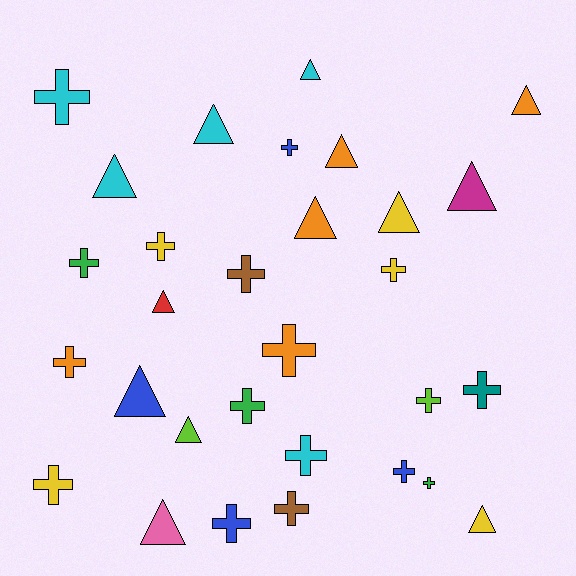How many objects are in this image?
There are 30 objects.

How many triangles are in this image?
There are 13 triangles.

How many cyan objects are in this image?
There are 5 cyan objects.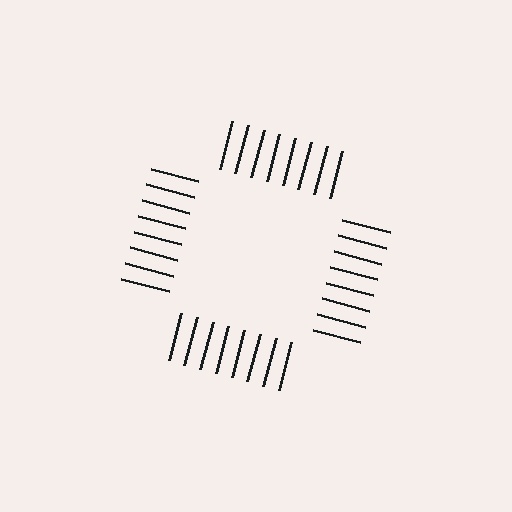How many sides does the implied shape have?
4 sides — the line-ends trace a square.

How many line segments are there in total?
32 — 8 along each of the 4 edges.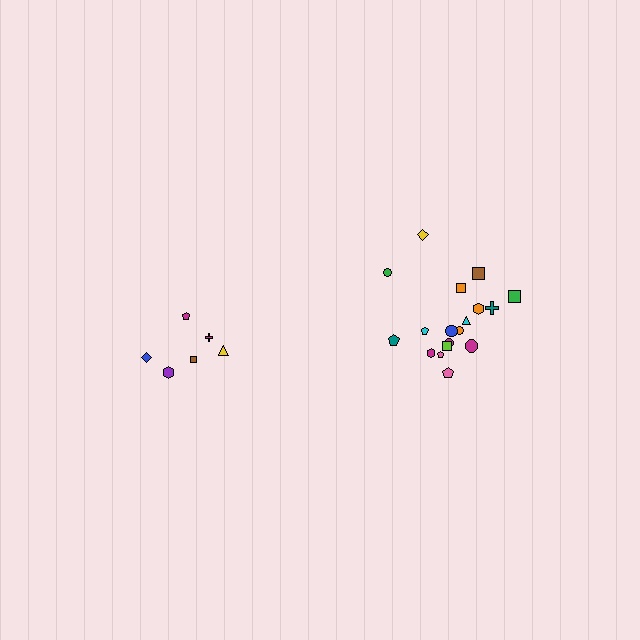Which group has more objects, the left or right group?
The right group.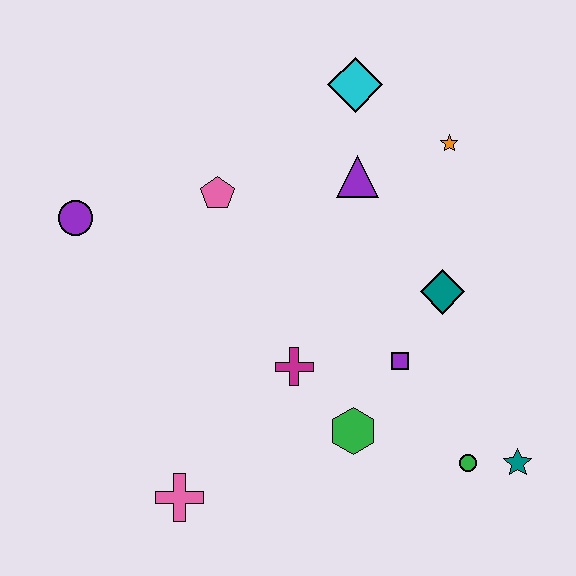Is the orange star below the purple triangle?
No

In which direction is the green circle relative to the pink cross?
The green circle is to the right of the pink cross.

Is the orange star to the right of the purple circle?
Yes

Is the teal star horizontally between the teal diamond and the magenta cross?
No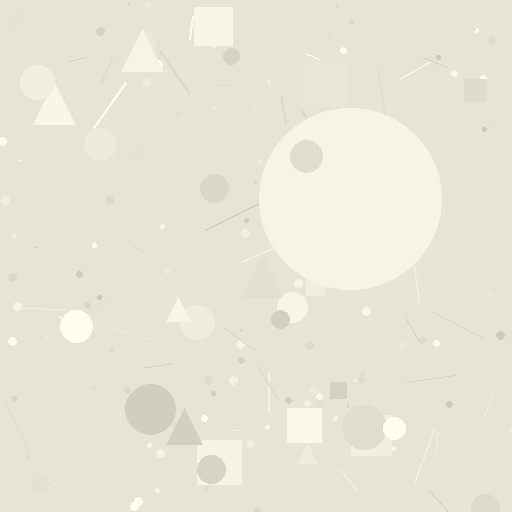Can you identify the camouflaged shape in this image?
The camouflaged shape is a circle.